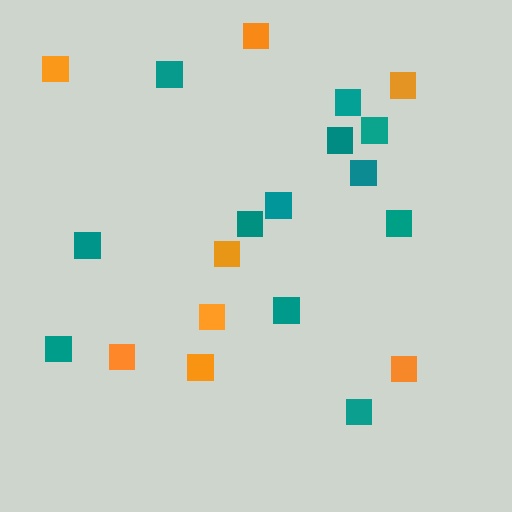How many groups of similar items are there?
There are 2 groups: one group of teal squares (12) and one group of orange squares (8).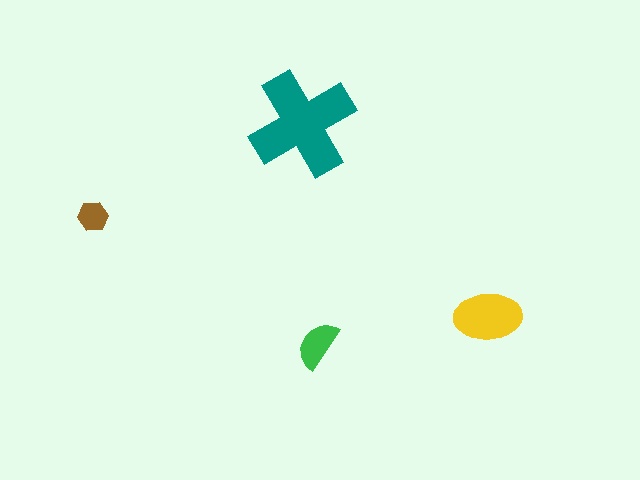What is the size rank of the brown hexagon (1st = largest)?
4th.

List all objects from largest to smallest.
The teal cross, the yellow ellipse, the green semicircle, the brown hexagon.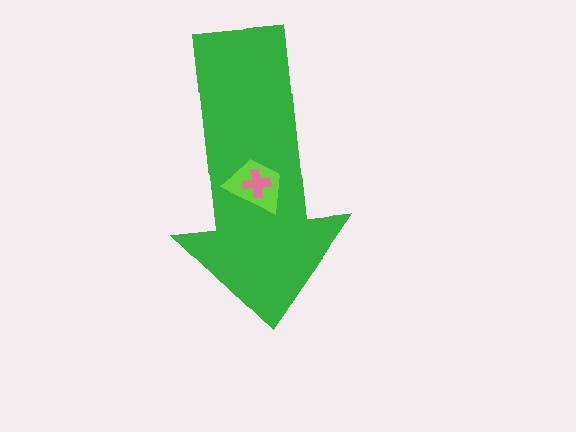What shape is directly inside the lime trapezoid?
The pink cross.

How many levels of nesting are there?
3.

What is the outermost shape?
The green arrow.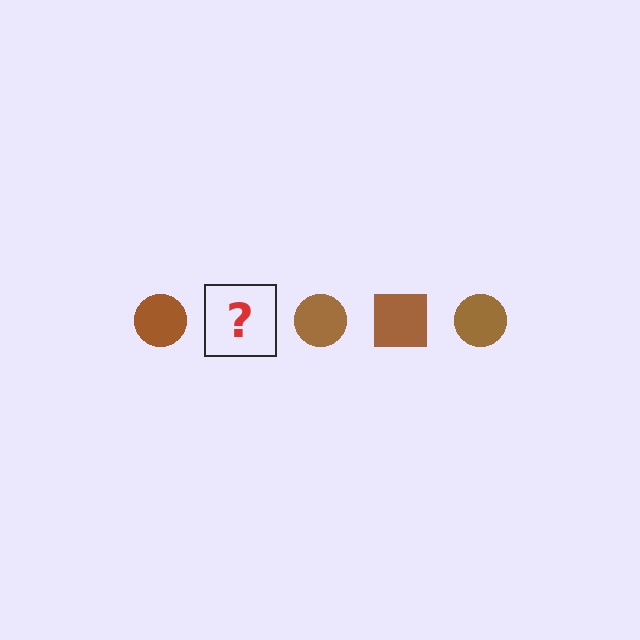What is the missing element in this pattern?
The missing element is a brown square.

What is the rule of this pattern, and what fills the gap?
The rule is that the pattern cycles through circle, square shapes in brown. The gap should be filled with a brown square.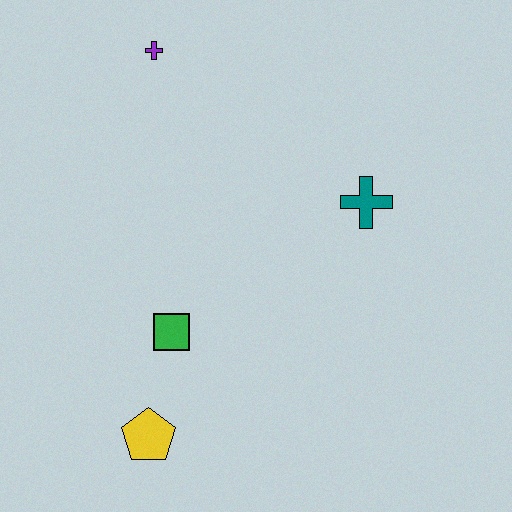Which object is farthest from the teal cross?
The yellow pentagon is farthest from the teal cross.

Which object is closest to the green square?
The yellow pentagon is closest to the green square.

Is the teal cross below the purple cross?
Yes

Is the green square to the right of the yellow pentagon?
Yes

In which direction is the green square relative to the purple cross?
The green square is below the purple cross.